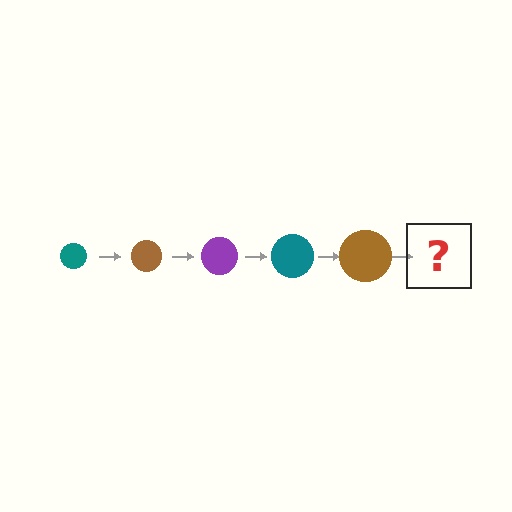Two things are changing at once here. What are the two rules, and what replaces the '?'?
The two rules are that the circle grows larger each step and the color cycles through teal, brown, and purple. The '?' should be a purple circle, larger than the previous one.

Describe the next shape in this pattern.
It should be a purple circle, larger than the previous one.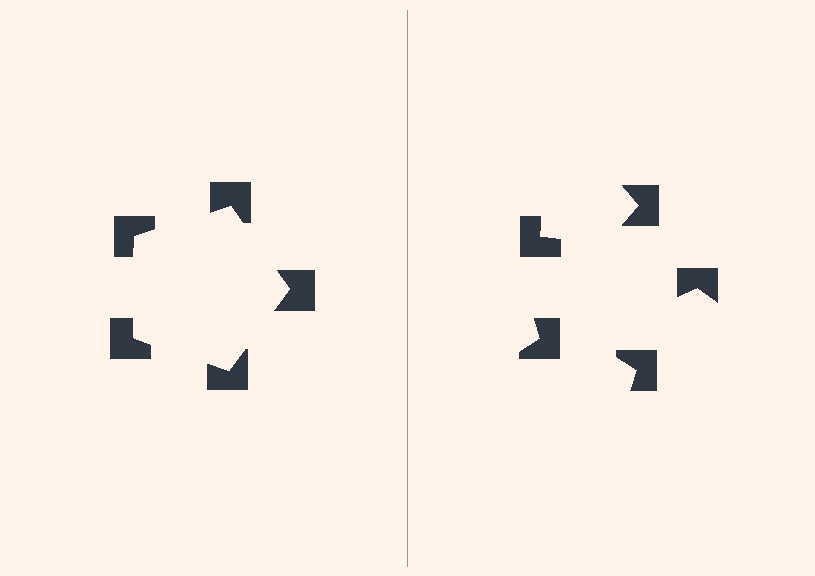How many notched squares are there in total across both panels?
10 — 5 on each side.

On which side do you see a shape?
An illusory pentagon appears on the left side. On the right side the wedge cuts are rotated, so no coherent shape forms.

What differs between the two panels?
The notched squares are positioned identically on both sides; only the wedge orientations differ. On the left they align to a pentagon; on the right they are misaligned.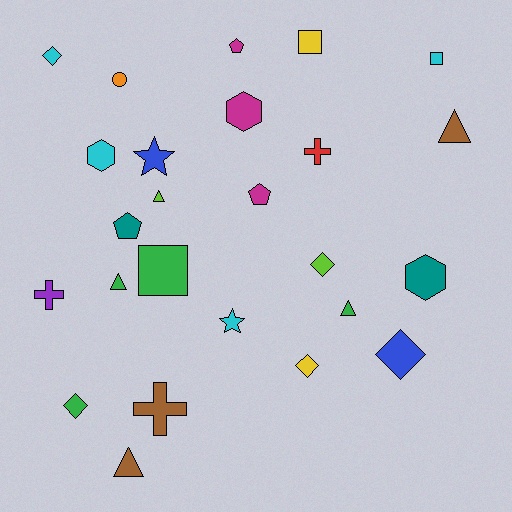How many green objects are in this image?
There are 4 green objects.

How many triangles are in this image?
There are 5 triangles.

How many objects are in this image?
There are 25 objects.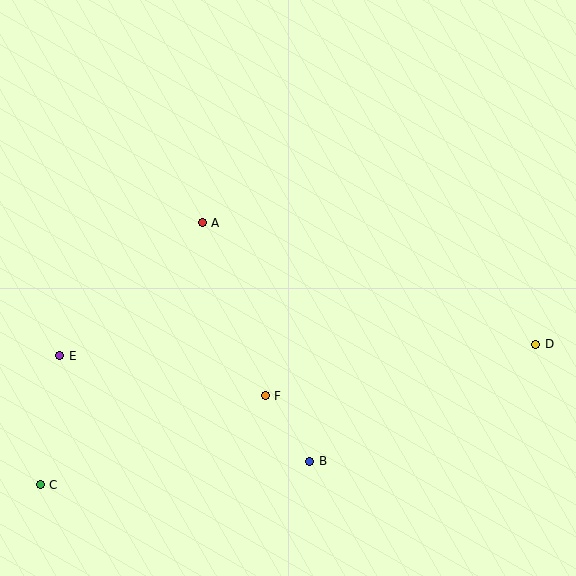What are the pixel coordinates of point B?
Point B is at (310, 461).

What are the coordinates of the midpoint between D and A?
The midpoint between D and A is at (369, 283).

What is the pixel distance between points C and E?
The distance between C and E is 131 pixels.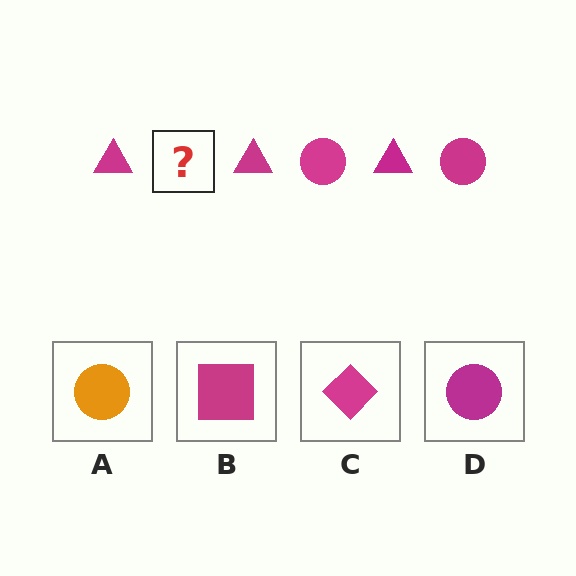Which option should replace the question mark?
Option D.